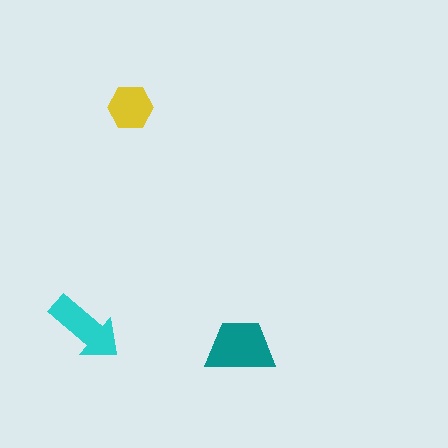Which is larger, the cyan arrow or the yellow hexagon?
The cyan arrow.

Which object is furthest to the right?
The teal trapezoid is rightmost.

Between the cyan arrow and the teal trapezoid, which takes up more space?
The teal trapezoid.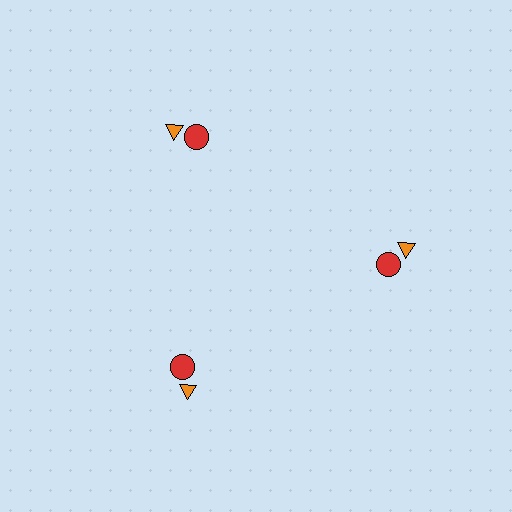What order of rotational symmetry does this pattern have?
This pattern has 3-fold rotational symmetry.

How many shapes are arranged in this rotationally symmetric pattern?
There are 6 shapes, arranged in 3 groups of 2.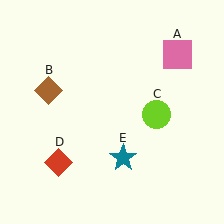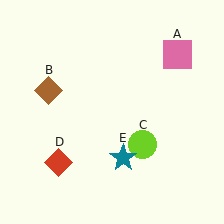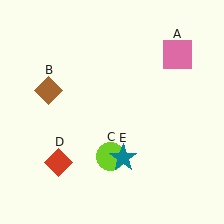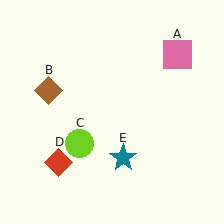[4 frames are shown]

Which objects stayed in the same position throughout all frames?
Pink square (object A) and brown diamond (object B) and red diamond (object D) and teal star (object E) remained stationary.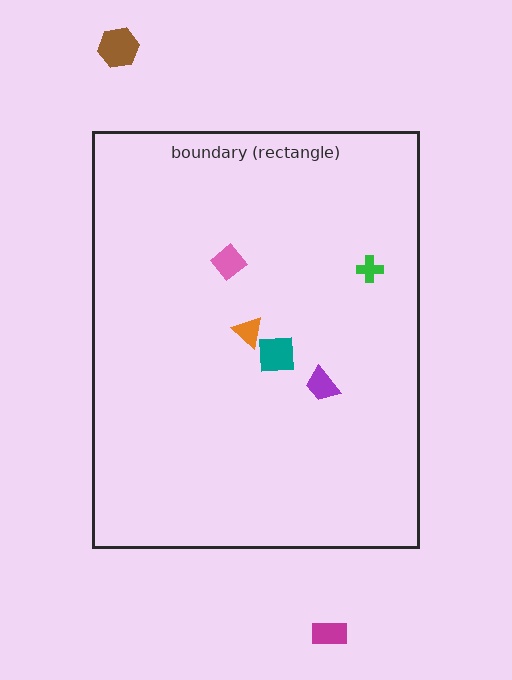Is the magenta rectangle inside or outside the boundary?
Outside.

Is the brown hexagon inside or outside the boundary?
Outside.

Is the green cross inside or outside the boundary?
Inside.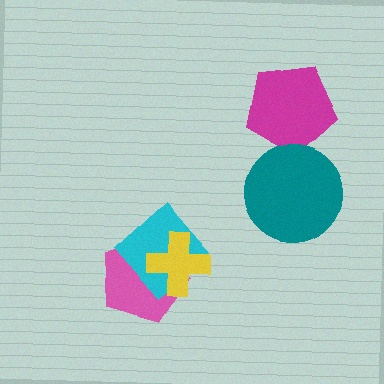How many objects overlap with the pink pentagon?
2 objects overlap with the pink pentagon.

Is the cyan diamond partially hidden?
Yes, it is partially covered by another shape.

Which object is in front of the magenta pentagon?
The teal circle is in front of the magenta pentagon.